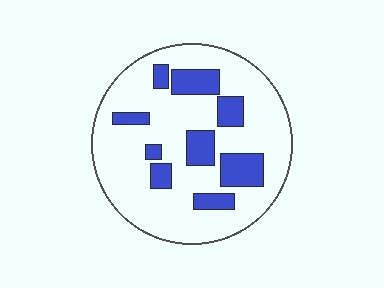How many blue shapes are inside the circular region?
9.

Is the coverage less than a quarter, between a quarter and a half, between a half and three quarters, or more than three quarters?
Less than a quarter.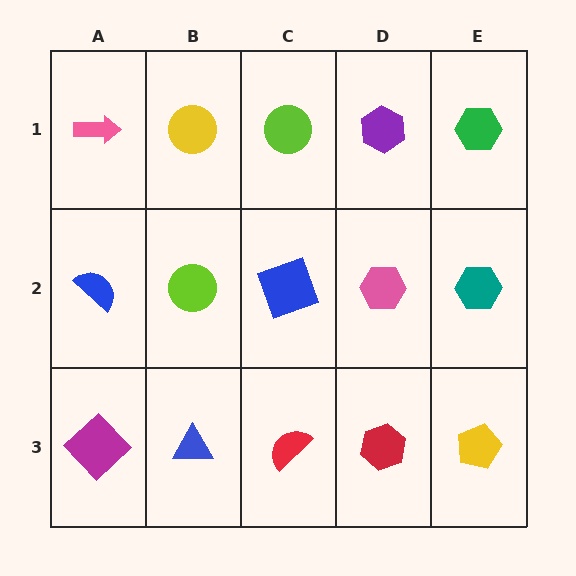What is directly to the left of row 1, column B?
A pink arrow.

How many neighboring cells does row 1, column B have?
3.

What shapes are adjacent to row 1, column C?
A blue square (row 2, column C), a yellow circle (row 1, column B), a purple hexagon (row 1, column D).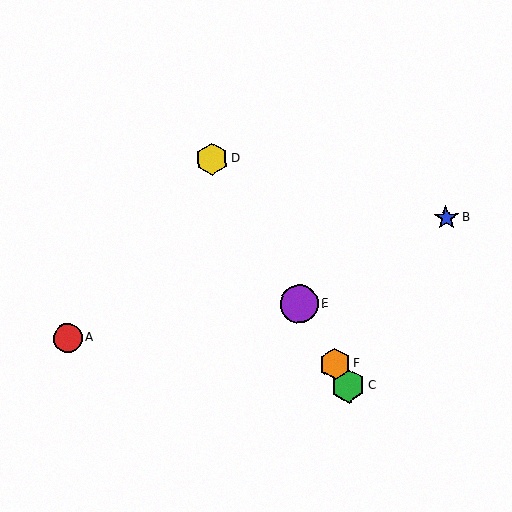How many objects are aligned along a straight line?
4 objects (C, D, E, F) are aligned along a straight line.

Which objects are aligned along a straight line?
Objects C, D, E, F are aligned along a straight line.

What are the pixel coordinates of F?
Object F is at (335, 364).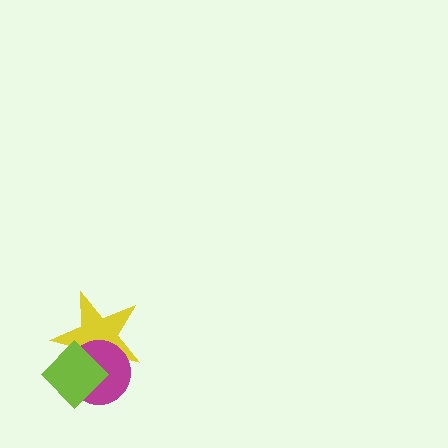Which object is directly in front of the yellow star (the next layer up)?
The magenta circle is directly in front of the yellow star.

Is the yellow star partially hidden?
Yes, it is partially covered by another shape.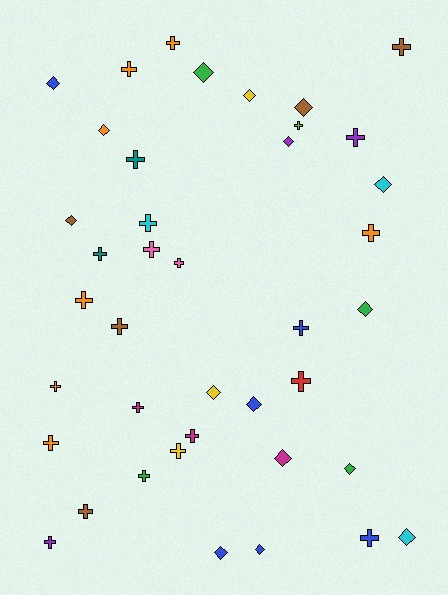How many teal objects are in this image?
There are 2 teal objects.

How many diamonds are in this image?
There are 16 diamonds.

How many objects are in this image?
There are 40 objects.